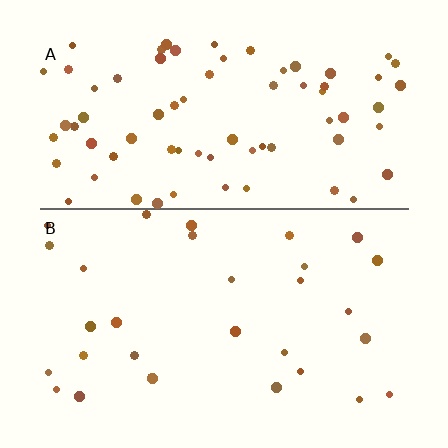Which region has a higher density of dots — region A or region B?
A (the top).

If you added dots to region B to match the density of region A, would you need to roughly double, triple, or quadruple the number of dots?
Approximately double.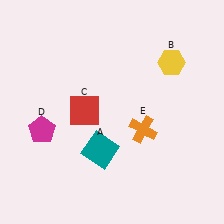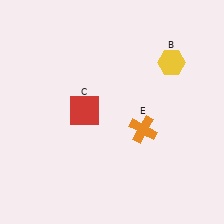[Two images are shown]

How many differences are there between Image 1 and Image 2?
There are 2 differences between the two images.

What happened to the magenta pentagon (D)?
The magenta pentagon (D) was removed in Image 2. It was in the bottom-left area of Image 1.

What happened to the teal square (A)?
The teal square (A) was removed in Image 2. It was in the bottom-left area of Image 1.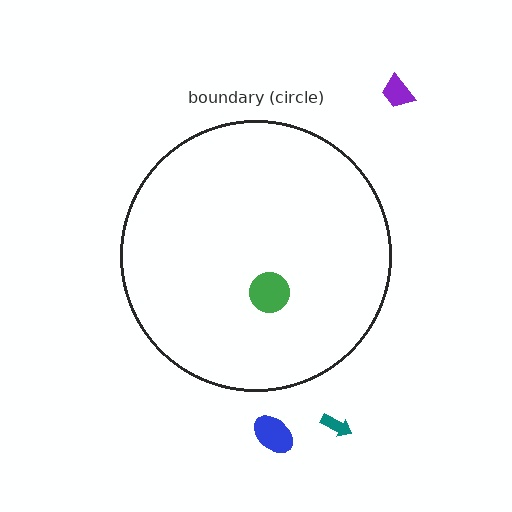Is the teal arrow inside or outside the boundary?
Outside.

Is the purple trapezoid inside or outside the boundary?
Outside.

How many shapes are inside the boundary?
1 inside, 3 outside.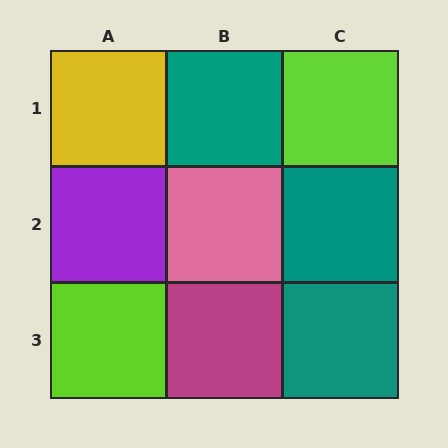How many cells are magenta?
1 cell is magenta.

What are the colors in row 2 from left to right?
Purple, pink, teal.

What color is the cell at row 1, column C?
Lime.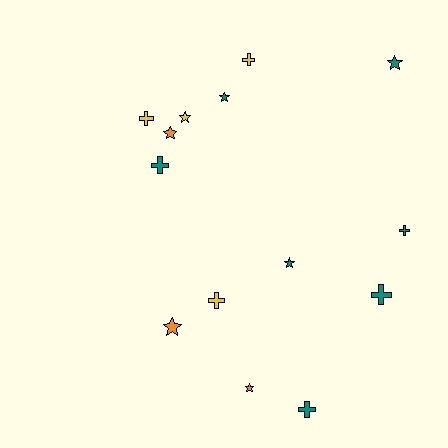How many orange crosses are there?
There are no orange crosses.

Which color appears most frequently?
Teal, with 7 objects.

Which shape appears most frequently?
Cross, with 7 objects.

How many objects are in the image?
There are 14 objects.